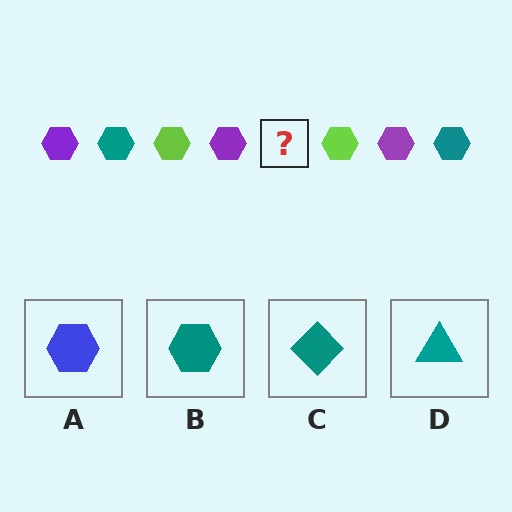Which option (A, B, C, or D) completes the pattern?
B.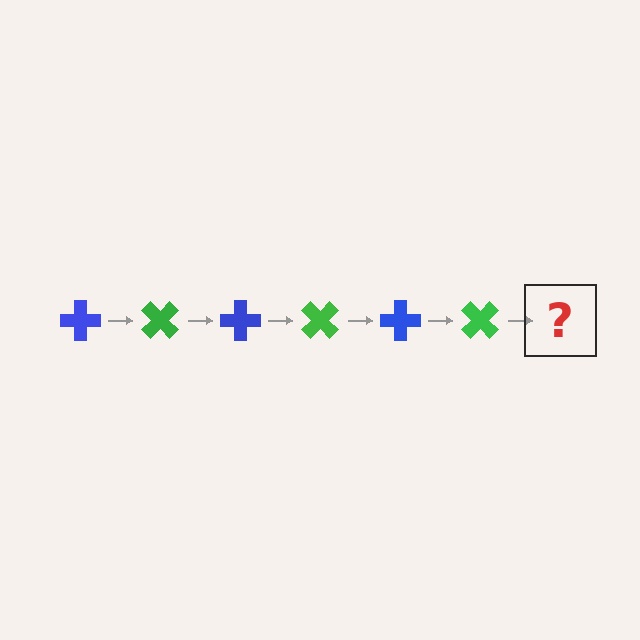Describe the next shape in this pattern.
It should be a blue cross, rotated 270 degrees from the start.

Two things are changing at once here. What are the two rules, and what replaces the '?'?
The two rules are that it rotates 45 degrees each step and the color cycles through blue and green. The '?' should be a blue cross, rotated 270 degrees from the start.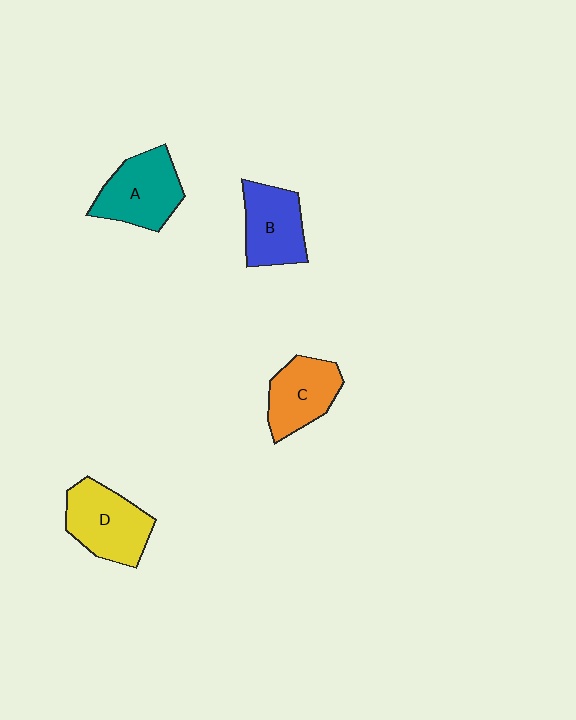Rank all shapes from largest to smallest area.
From largest to smallest: D (yellow), A (teal), B (blue), C (orange).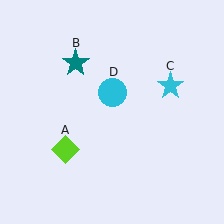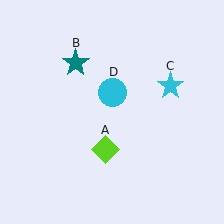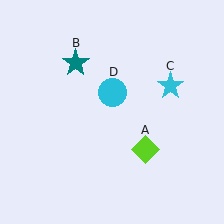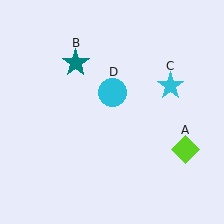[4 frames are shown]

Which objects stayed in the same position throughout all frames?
Teal star (object B) and cyan star (object C) and cyan circle (object D) remained stationary.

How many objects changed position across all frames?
1 object changed position: lime diamond (object A).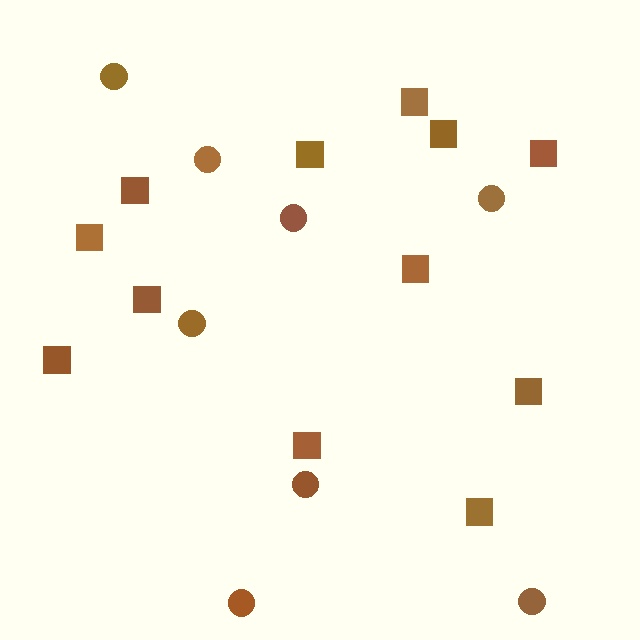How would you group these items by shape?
There are 2 groups: one group of squares (12) and one group of circles (8).